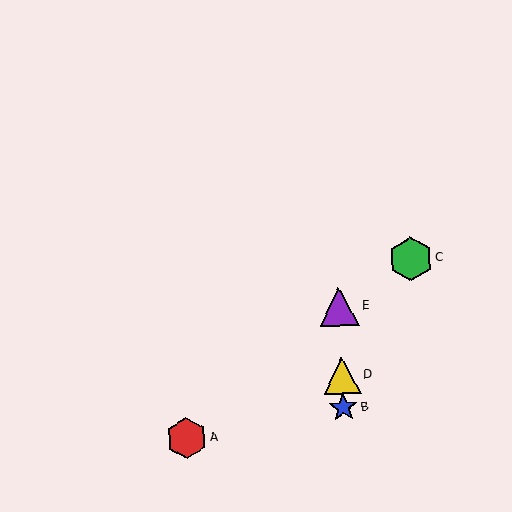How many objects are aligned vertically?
3 objects (B, D, E) are aligned vertically.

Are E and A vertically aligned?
No, E is at x≈339 and A is at x≈186.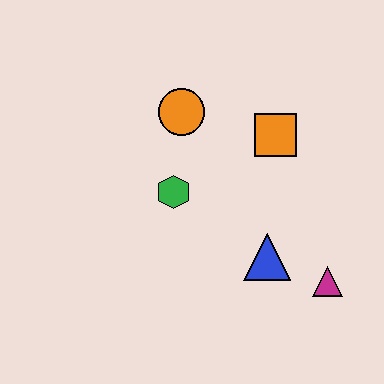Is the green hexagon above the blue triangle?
Yes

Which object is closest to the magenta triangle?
The blue triangle is closest to the magenta triangle.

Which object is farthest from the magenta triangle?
The orange circle is farthest from the magenta triangle.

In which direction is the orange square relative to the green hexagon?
The orange square is to the right of the green hexagon.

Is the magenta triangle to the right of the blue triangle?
Yes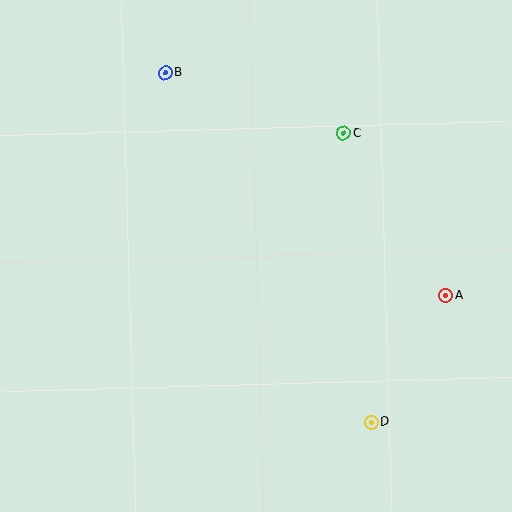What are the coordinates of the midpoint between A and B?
The midpoint between A and B is at (306, 184).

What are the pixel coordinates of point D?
Point D is at (371, 422).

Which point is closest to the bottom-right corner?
Point D is closest to the bottom-right corner.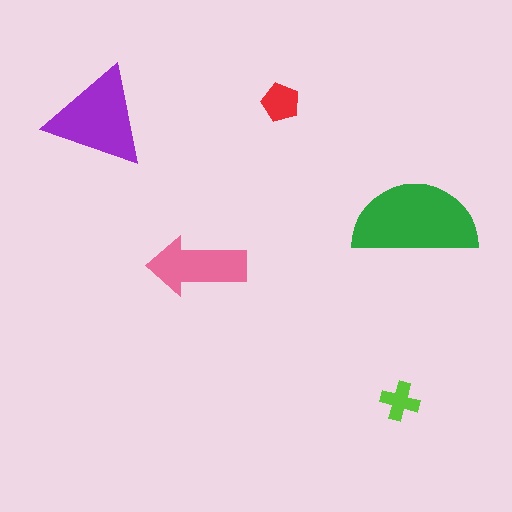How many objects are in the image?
There are 5 objects in the image.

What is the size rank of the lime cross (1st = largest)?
5th.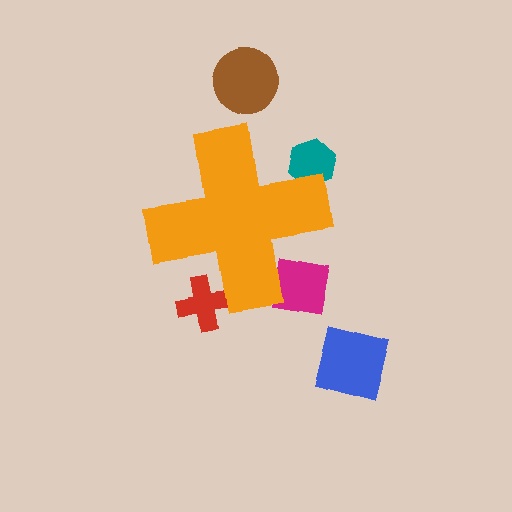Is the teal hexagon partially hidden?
Yes, the teal hexagon is partially hidden behind the orange cross.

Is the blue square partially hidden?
No, the blue square is fully visible.